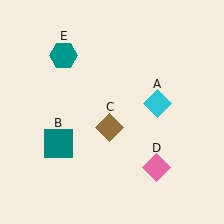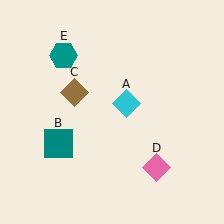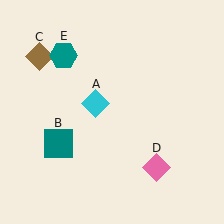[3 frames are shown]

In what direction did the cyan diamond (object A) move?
The cyan diamond (object A) moved left.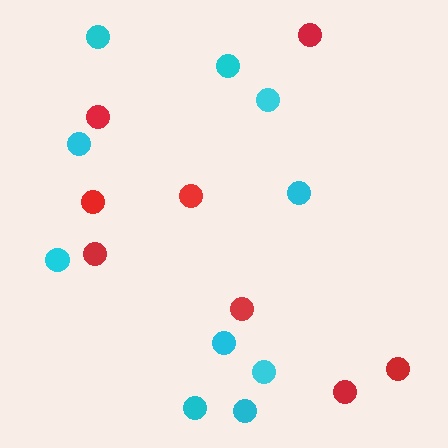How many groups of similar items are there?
There are 2 groups: one group of red circles (8) and one group of cyan circles (10).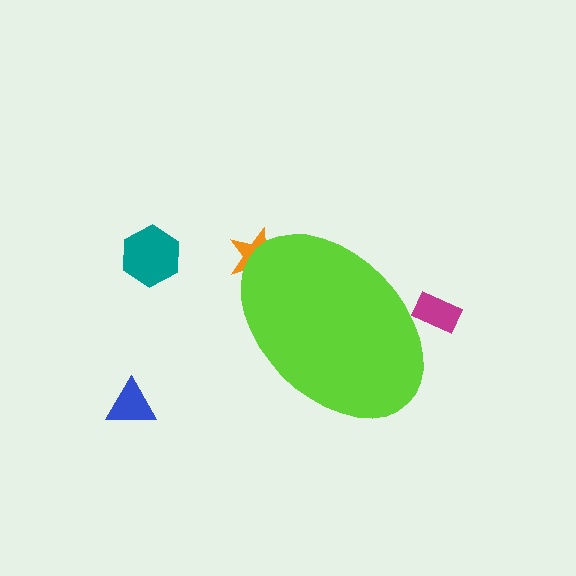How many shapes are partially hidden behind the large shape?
2 shapes are partially hidden.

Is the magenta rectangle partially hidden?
Yes, the magenta rectangle is partially hidden behind the lime ellipse.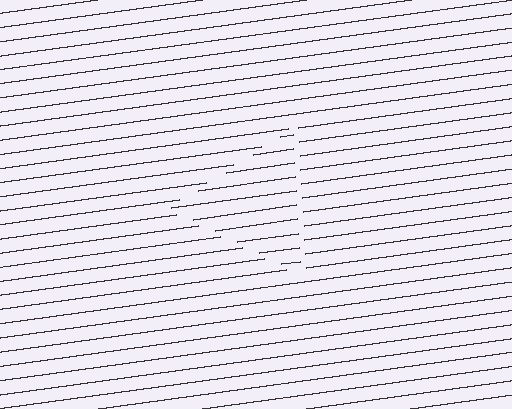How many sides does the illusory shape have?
3 sides — the line-ends trace a triangle.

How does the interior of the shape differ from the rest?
The interior of the shape contains the same grating, shifted by half a period — the contour is defined by the phase discontinuity where line-ends from the inner and outer gratings abut.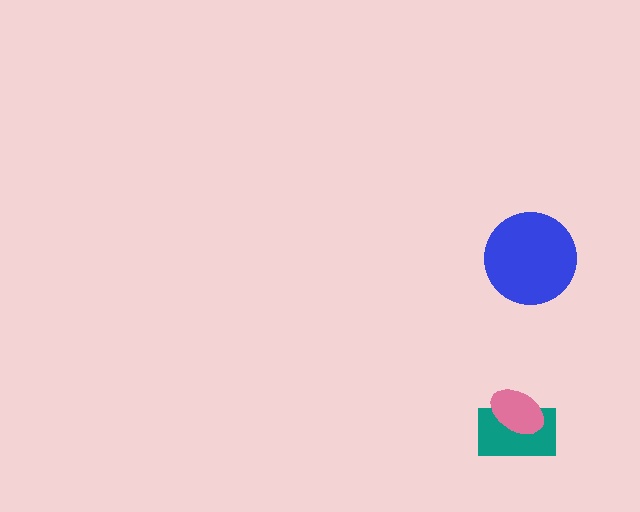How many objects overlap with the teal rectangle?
1 object overlaps with the teal rectangle.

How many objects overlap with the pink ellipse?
1 object overlaps with the pink ellipse.